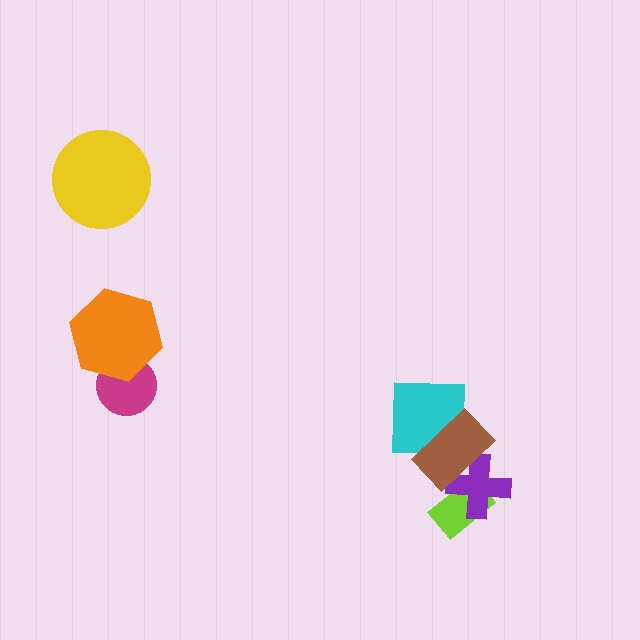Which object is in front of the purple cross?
The brown rectangle is in front of the purple cross.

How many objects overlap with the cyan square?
1 object overlaps with the cyan square.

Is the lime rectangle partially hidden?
Yes, it is partially covered by another shape.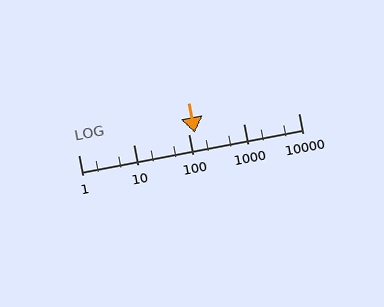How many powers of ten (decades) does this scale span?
The scale spans 4 decades, from 1 to 10000.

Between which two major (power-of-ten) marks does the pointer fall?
The pointer is between 100 and 1000.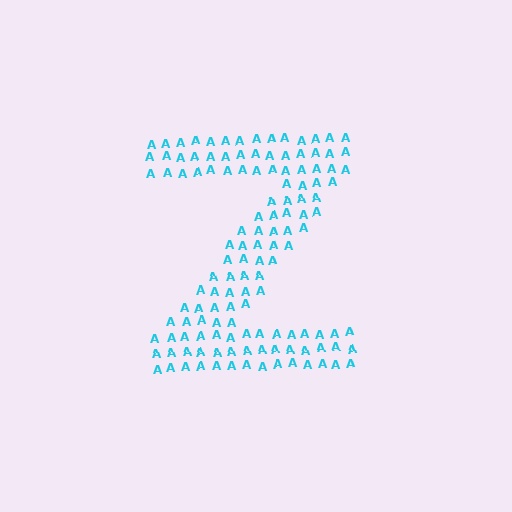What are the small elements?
The small elements are letter A's.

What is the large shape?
The large shape is the letter Z.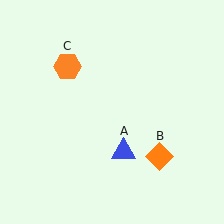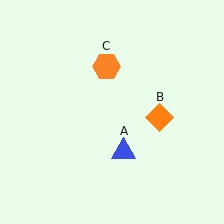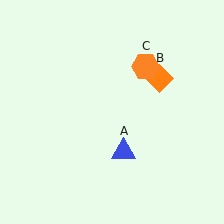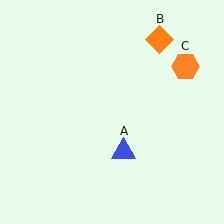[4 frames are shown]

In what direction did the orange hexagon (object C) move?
The orange hexagon (object C) moved right.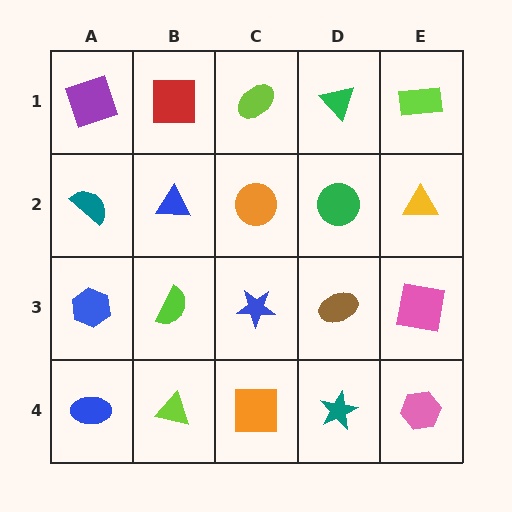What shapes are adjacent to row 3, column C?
An orange circle (row 2, column C), an orange square (row 4, column C), a lime semicircle (row 3, column B), a brown ellipse (row 3, column D).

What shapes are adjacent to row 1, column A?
A teal semicircle (row 2, column A), a red square (row 1, column B).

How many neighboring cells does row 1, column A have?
2.